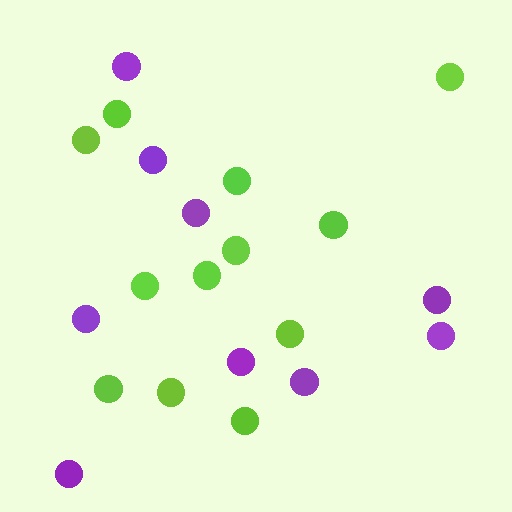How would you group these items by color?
There are 2 groups: one group of purple circles (9) and one group of lime circles (12).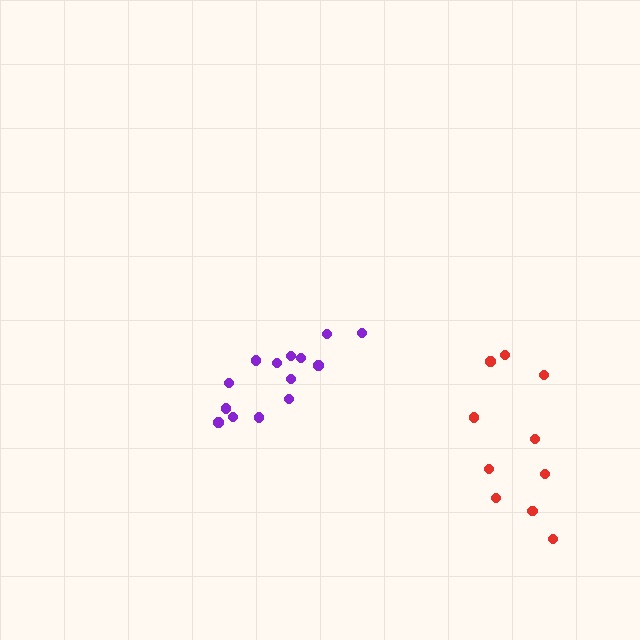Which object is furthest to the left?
The purple cluster is leftmost.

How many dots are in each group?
Group 1: 14 dots, Group 2: 10 dots (24 total).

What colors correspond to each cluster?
The clusters are colored: purple, red.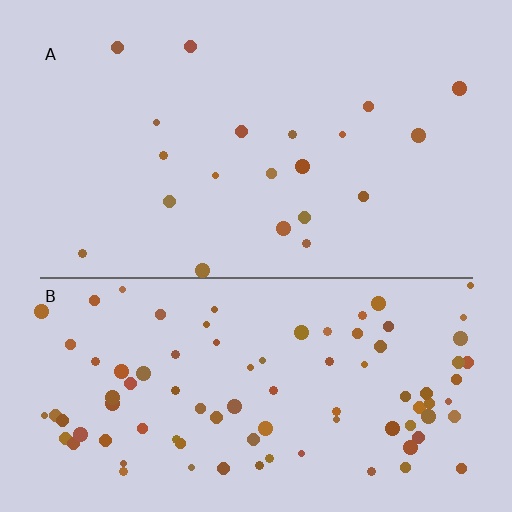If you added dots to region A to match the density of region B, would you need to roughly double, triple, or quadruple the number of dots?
Approximately quadruple.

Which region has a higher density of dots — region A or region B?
B (the bottom).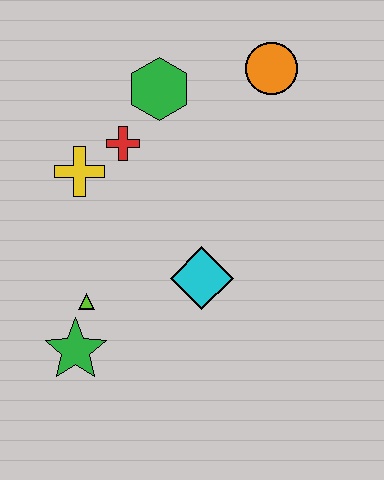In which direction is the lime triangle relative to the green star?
The lime triangle is above the green star.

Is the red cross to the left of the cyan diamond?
Yes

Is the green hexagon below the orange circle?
Yes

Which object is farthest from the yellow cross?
The orange circle is farthest from the yellow cross.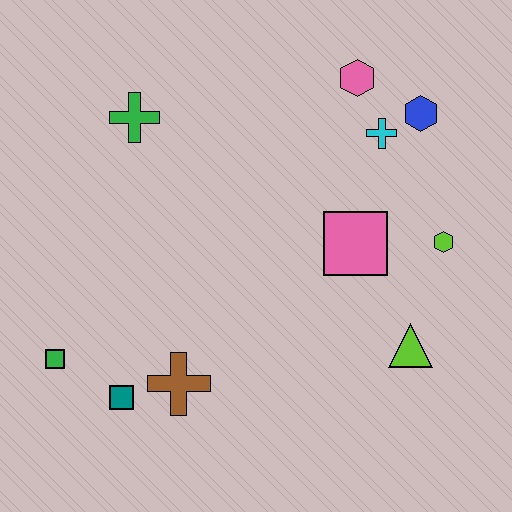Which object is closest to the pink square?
The lime hexagon is closest to the pink square.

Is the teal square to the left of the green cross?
Yes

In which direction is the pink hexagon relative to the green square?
The pink hexagon is to the right of the green square.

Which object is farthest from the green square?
The blue hexagon is farthest from the green square.